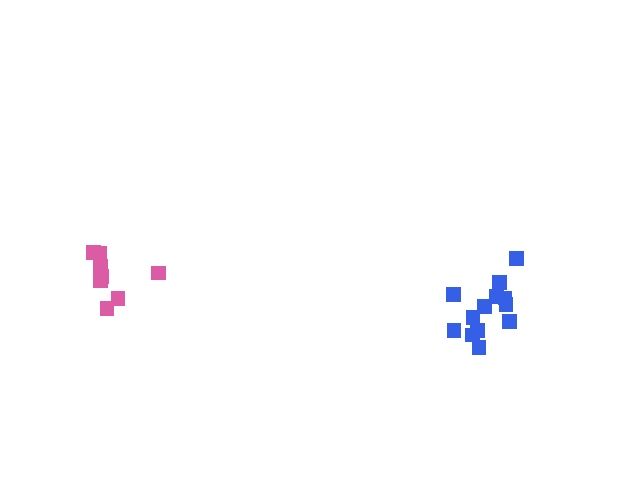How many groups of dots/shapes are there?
There are 2 groups.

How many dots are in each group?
Group 1: 9 dots, Group 2: 13 dots (22 total).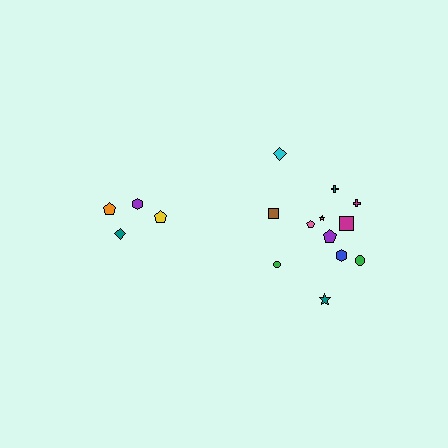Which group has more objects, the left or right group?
The right group.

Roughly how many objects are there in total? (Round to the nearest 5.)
Roughly 15 objects in total.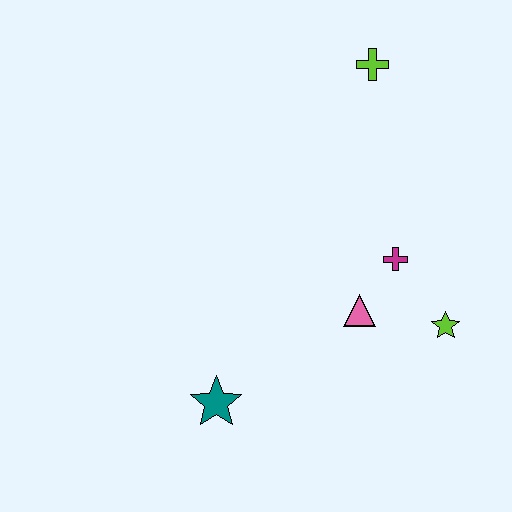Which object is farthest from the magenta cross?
The teal star is farthest from the magenta cross.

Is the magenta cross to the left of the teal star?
No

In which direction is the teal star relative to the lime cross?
The teal star is below the lime cross.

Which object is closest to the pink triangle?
The magenta cross is closest to the pink triangle.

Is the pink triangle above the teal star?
Yes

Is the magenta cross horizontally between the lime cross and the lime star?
Yes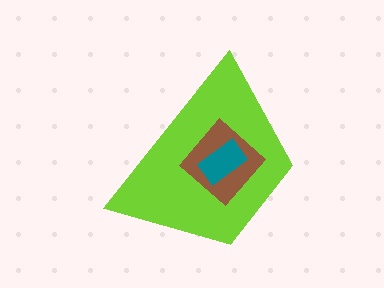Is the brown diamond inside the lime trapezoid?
Yes.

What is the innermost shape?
The teal rectangle.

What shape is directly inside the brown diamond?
The teal rectangle.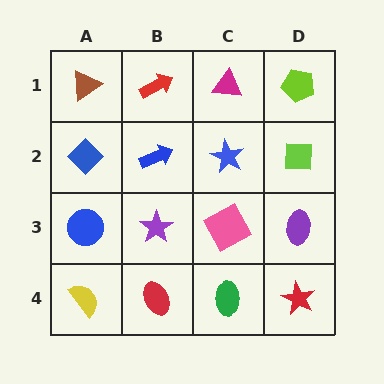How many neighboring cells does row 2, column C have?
4.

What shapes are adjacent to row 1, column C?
A blue star (row 2, column C), a red arrow (row 1, column B), a lime pentagon (row 1, column D).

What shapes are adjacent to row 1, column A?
A blue diamond (row 2, column A), a red arrow (row 1, column B).